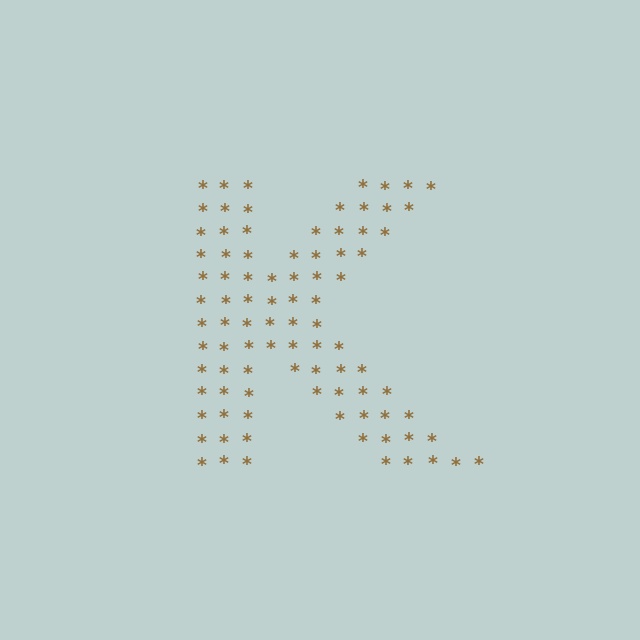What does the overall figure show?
The overall figure shows the letter K.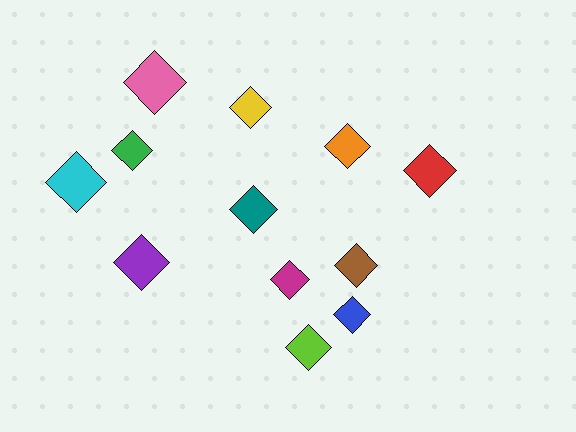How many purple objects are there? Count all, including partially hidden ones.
There is 1 purple object.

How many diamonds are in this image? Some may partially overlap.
There are 12 diamonds.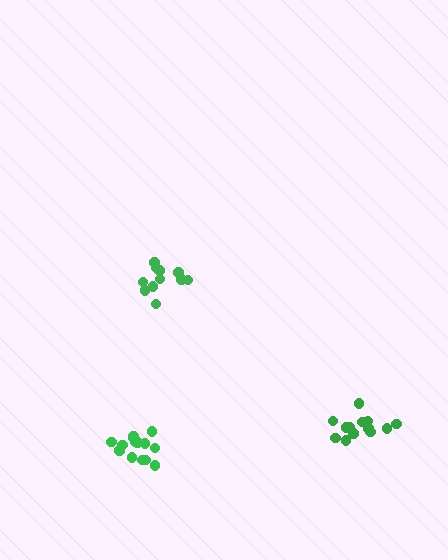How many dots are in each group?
Group 1: 11 dots, Group 2: 13 dots, Group 3: 14 dots (38 total).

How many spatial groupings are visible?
There are 3 spatial groupings.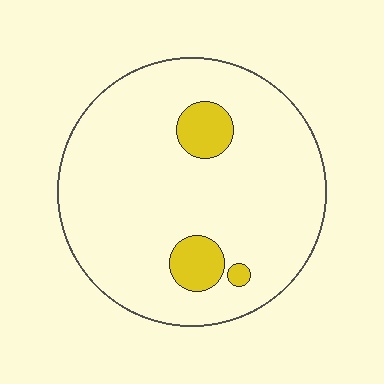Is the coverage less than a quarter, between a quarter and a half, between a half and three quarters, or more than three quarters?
Less than a quarter.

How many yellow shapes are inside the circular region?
3.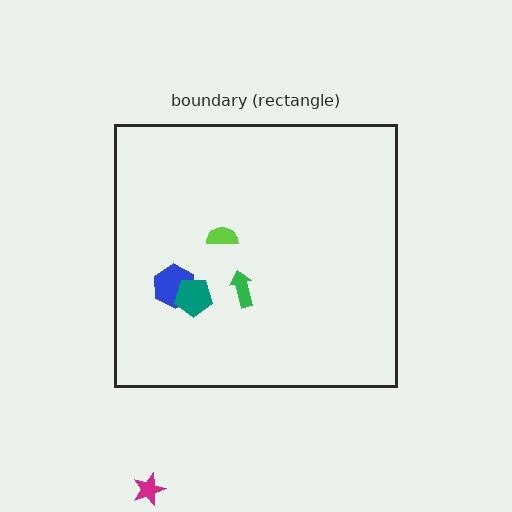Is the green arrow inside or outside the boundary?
Inside.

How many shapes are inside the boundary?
4 inside, 1 outside.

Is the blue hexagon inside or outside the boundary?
Inside.